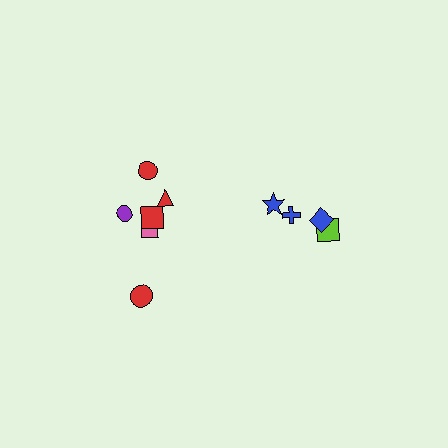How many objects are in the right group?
There are 4 objects.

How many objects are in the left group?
There are 6 objects.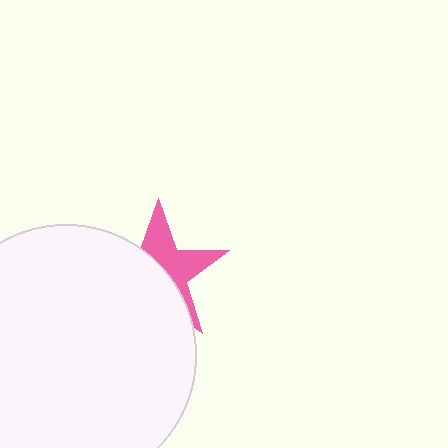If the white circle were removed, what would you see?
You would see the complete pink star.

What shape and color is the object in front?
The object in front is a white circle.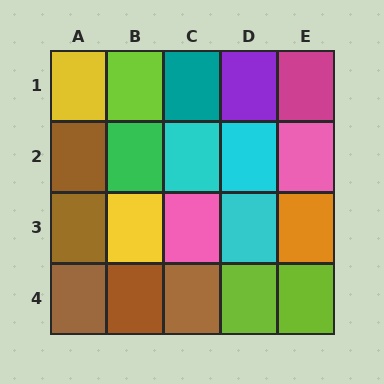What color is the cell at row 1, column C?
Teal.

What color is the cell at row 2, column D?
Cyan.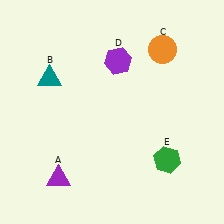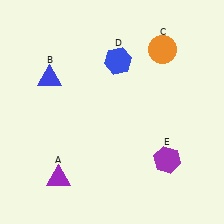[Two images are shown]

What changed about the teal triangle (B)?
In Image 1, B is teal. In Image 2, it changed to blue.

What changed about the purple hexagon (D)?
In Image 1, D is purple. In Image 2, it changed to blue.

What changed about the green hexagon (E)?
In Image 1, E is green. In Image 2, it changed to purple.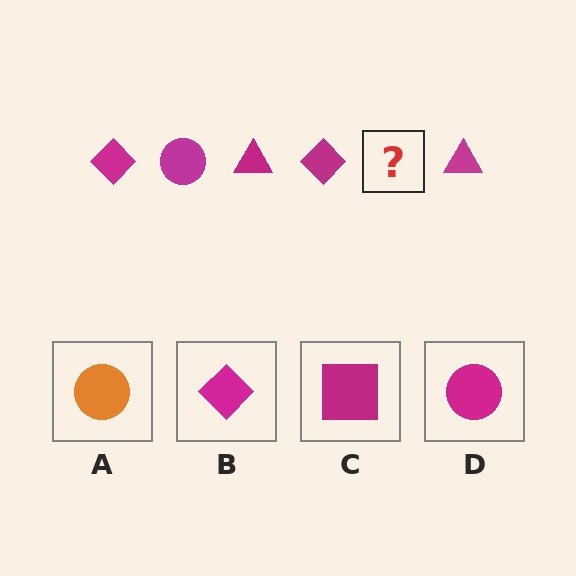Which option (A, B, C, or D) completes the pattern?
D.